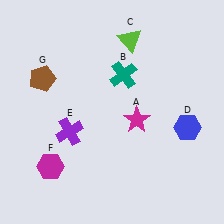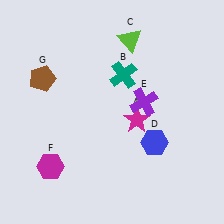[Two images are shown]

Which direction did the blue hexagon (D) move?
The blue hexagon (D) moved left.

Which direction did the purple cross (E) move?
The purple cross (E) moved right.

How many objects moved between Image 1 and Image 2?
2 objects moved between the two images.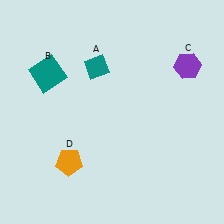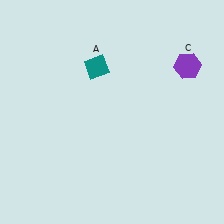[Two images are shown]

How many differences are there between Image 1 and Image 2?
There are 2 differences between the two images.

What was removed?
The orange pentagon (D), the teal square (B) were removed in Image 2.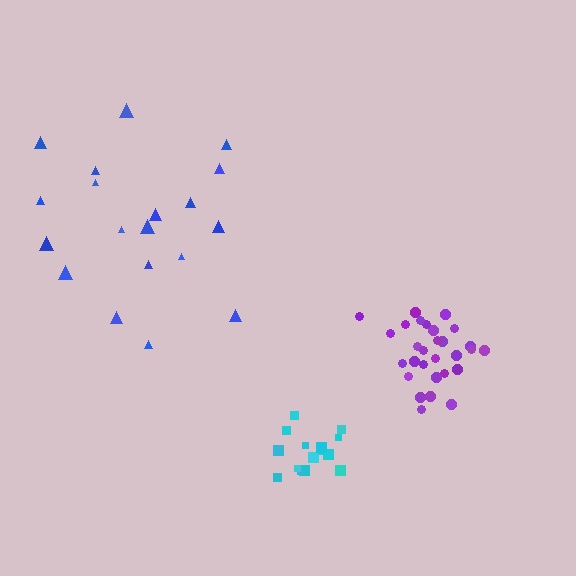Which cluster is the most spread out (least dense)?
Blue.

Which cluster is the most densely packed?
Purple.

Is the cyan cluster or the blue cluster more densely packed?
Cyan.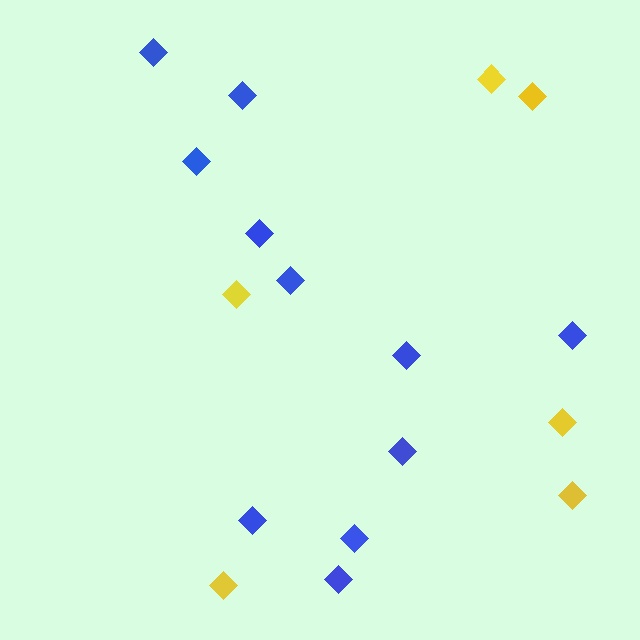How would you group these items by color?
There are 2 groups: one group of blue diamonds (11) and one group of yellow diamonds (6).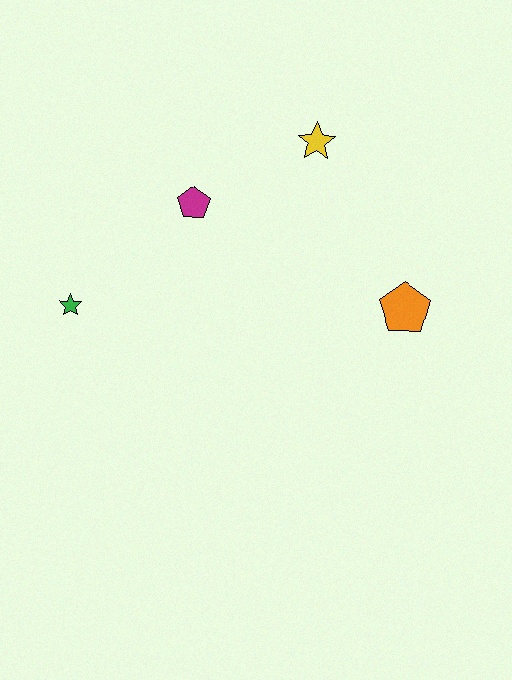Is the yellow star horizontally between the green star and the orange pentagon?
Yes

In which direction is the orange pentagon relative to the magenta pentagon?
The orange pentagon is to the right of the magenta pentagon.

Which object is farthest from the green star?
The orange pentagon is farthest from the green star.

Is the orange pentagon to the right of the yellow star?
Yes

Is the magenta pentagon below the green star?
No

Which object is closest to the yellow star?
The magenta pentagon is closest to the yellow star.